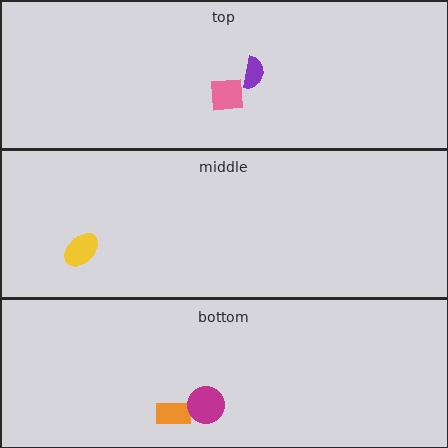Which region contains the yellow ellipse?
The middle region.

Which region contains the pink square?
The top region.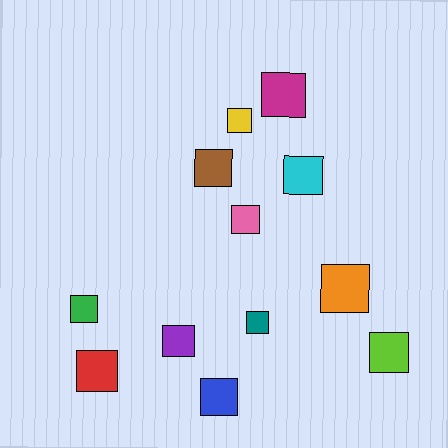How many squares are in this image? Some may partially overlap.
There are 12 squares.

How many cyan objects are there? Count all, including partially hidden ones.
There is 1 cyan object.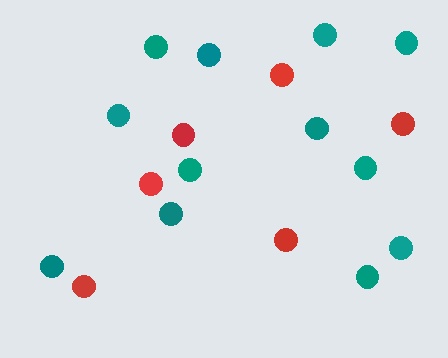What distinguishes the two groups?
There are 2 groups: one group of red circles (6) and one group of teal circles (12).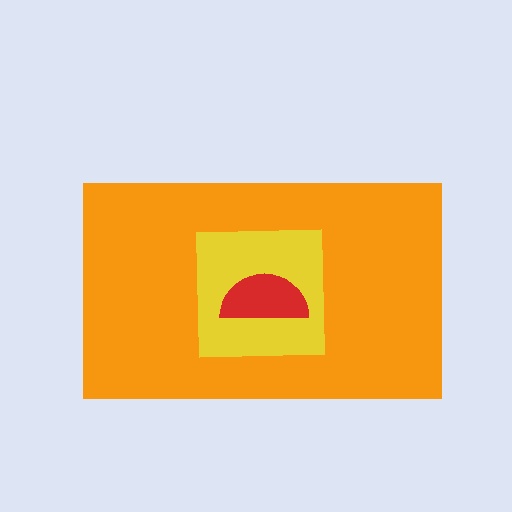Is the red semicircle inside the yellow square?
Yes.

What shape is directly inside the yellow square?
The red semicircle.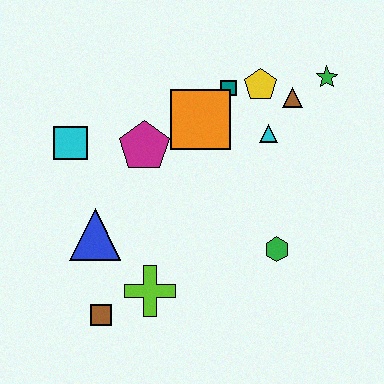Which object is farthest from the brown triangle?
The brown square is farthest from the brown triangle.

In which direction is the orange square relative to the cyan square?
The orange square is to the right of the cyan square.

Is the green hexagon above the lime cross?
Yes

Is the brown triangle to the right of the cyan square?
Yes